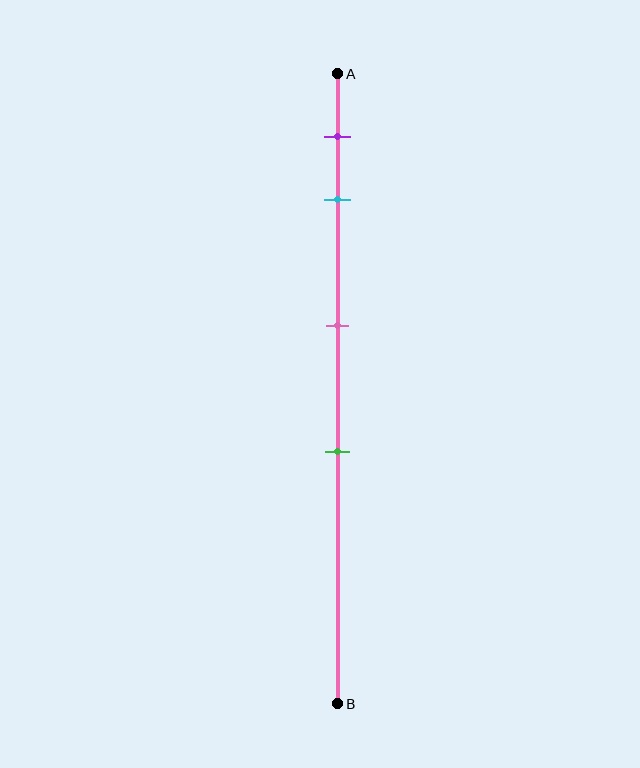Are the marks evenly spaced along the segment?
No, the marks are not evenly spaced.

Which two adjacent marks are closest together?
The purple and cyan marks are the closest adjacent pair.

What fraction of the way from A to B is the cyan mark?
The cyan mark is approximately 20% (0.2) of the way from A to B.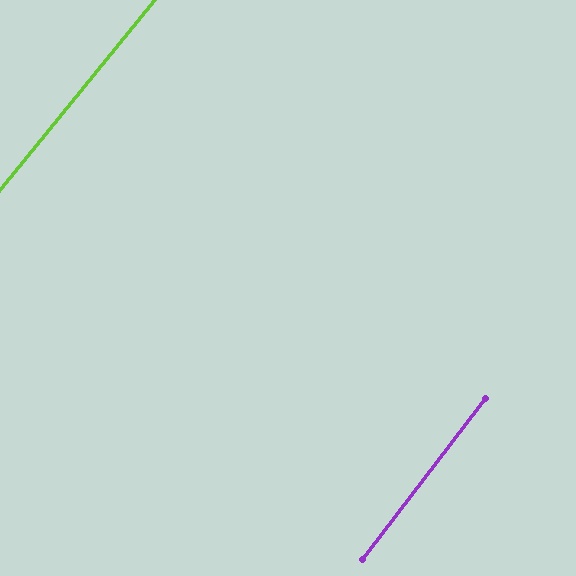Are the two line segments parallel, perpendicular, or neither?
Parallel — their directions differ by only 1.9°.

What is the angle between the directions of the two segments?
Approximately 2 degrees.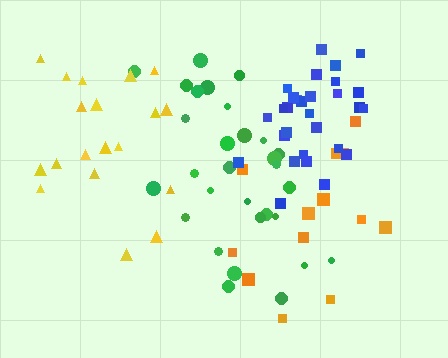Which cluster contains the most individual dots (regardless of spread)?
Green (30).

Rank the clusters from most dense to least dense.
blue, green, yellow, orange.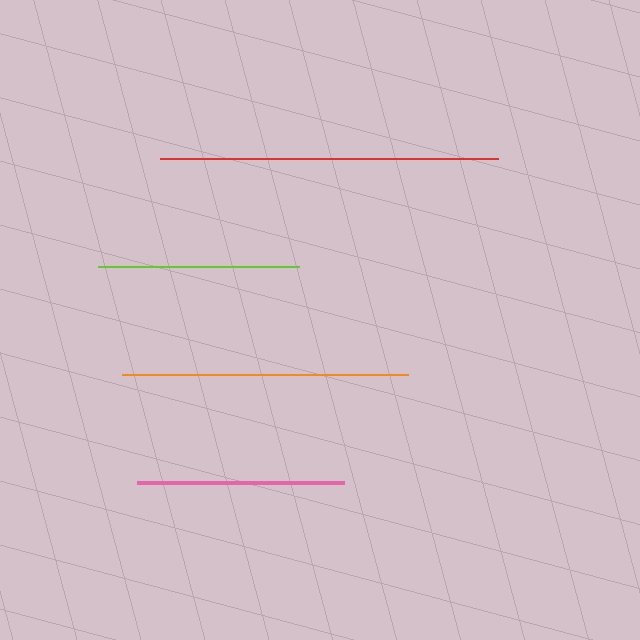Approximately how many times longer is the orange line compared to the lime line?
The orange line is approximately 1.4 times the length of the lime line.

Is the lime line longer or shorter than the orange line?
The orange line is longer than the lime line.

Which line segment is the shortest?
The lime line is the shortest at approximately 200 pixels.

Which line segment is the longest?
The red line is the longest at approximately 337 pixels.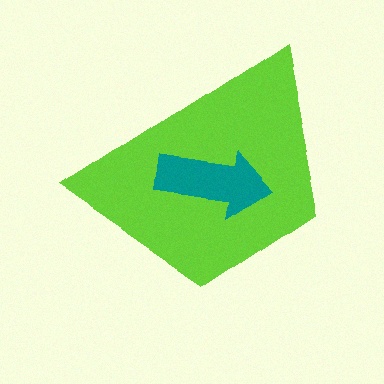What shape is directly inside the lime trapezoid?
The teal arrow.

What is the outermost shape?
The lime trapezoid.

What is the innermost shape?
The teal arrow.